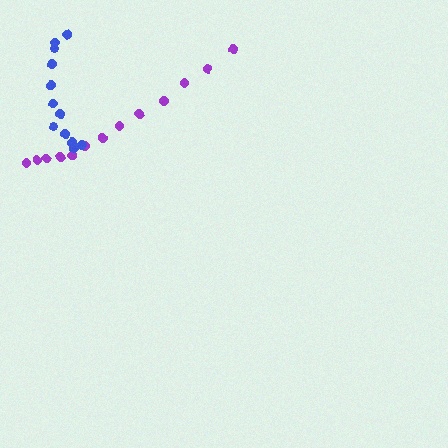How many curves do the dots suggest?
There are 2 distinct paths.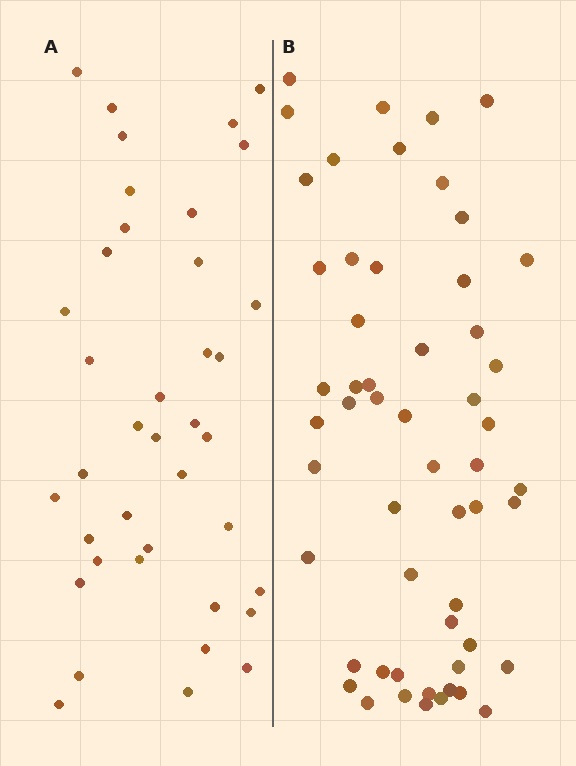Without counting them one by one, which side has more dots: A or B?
Region B (the right region) has more dots.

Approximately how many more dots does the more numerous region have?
Region B has approximately 15 more dots than region A.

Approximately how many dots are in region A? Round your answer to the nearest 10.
About 40 dots. (The exact count is 39, which rounds to 40.)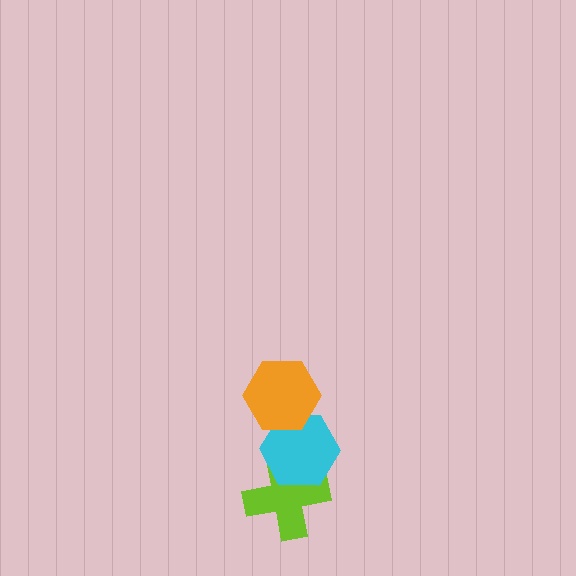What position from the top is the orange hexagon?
The orange hexagon is 1st from the top.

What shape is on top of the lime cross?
The cyan hexagon is on top of the lime cross.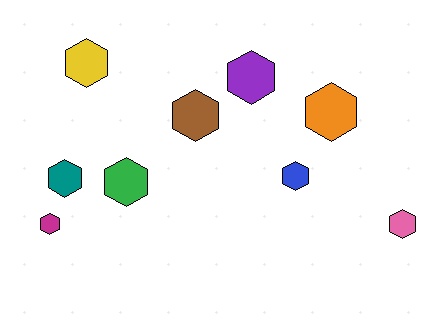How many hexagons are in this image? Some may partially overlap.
There are 9 hexagons.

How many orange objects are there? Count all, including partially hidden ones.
There is 1 orange object.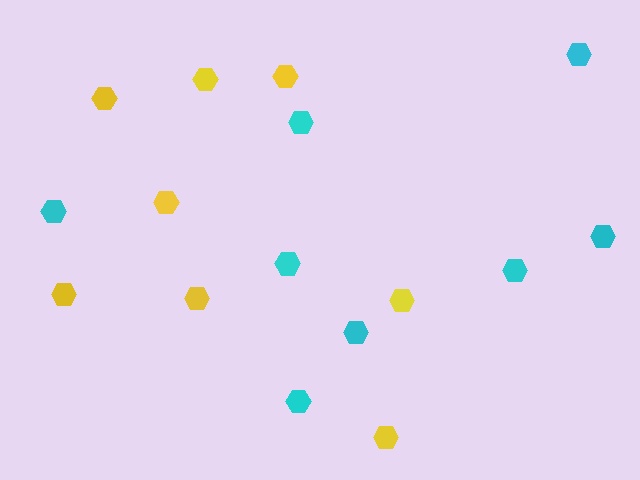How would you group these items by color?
There are 2 groups: one group of yellow hexagons (8) and one group of cyan hexagons (8).